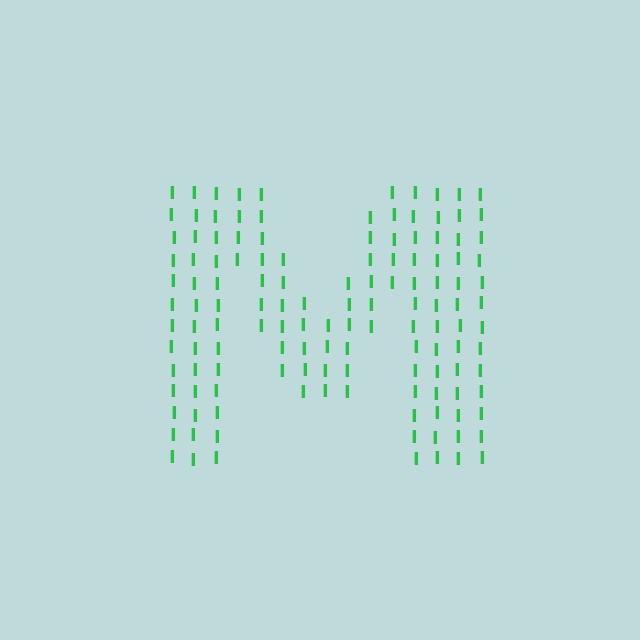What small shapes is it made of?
It is made of small letter I's.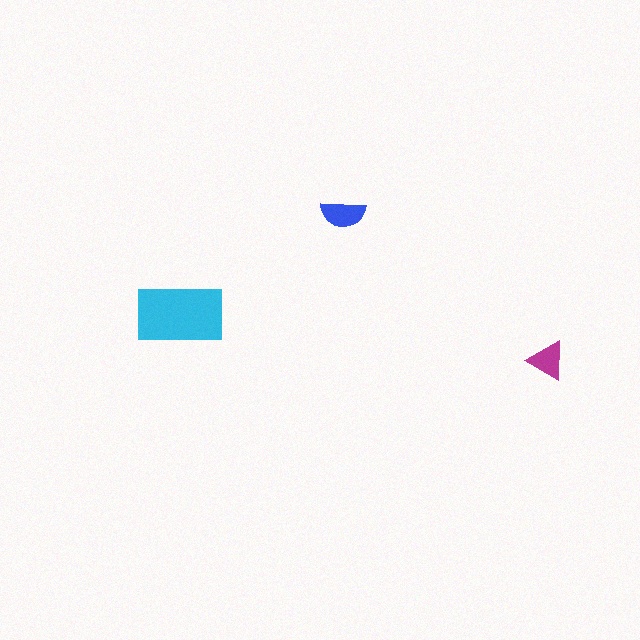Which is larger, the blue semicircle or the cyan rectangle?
The cyan rectangle.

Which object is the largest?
The cyan rectangle.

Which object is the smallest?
The magenta triangle.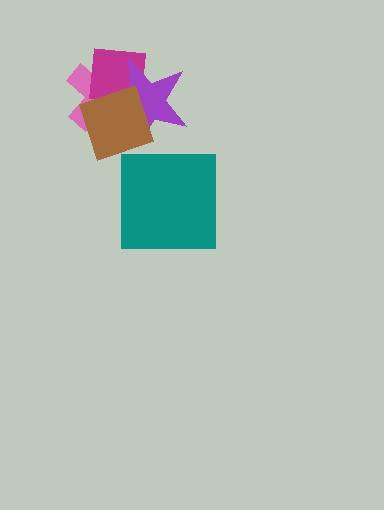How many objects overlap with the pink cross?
3 objects overlap with the pink cross.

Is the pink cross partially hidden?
Yes, it is partially covered by another shape.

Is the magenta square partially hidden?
Yes, it is partially covered by another shape.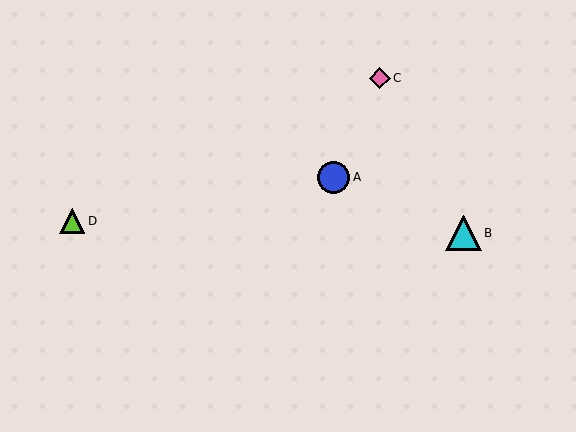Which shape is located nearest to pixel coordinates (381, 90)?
The pink diamond (labeled C) at (380, 78) is nearest to that location.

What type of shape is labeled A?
Shape A is a blue circle.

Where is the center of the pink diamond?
The center of the pink diamond is at (380, 78).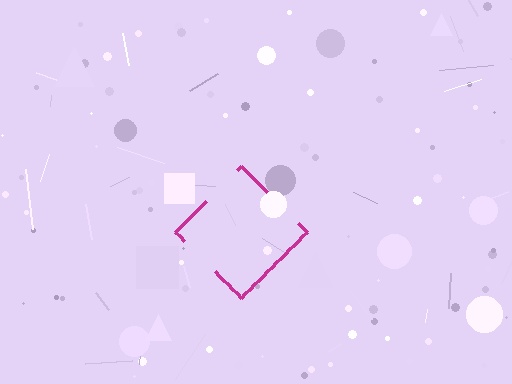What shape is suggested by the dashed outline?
The dashed outline suggests a diamond.